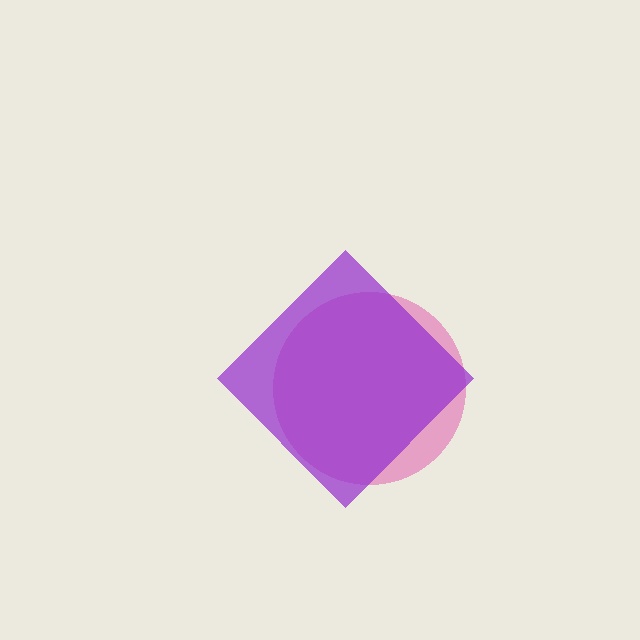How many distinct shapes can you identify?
There are 2 distinct shapes: a pink circle, a purple diamond.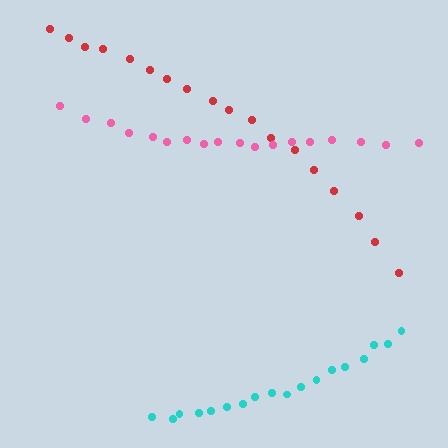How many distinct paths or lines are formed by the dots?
There are 3 distinct paths.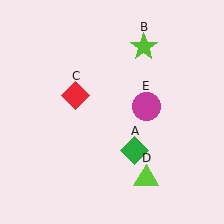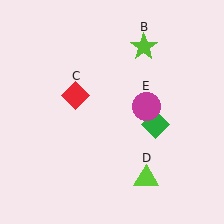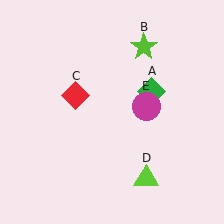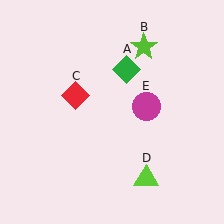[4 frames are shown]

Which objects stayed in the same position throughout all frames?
Lime star (object B) and red diamond (object C) and lime triangle (object D) and magenta circle (object E) remained stationary.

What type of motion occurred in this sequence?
The green diamond (object A) rotated counterclockwise around the center of the scene.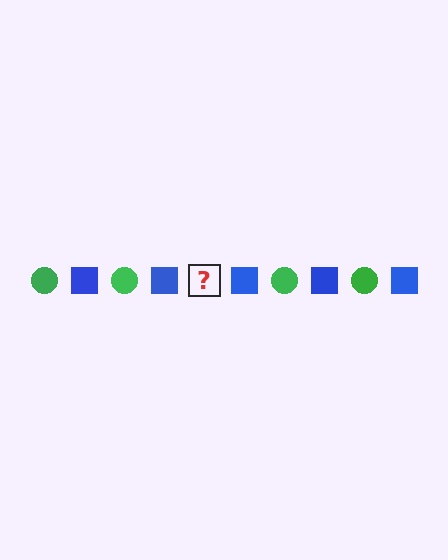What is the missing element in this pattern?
The missing element is a green circle.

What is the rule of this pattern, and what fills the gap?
The rule is that the pattern alternates between green circle and blue square. The gap should be filled with a green circle.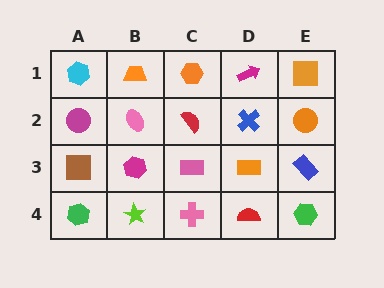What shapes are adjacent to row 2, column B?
An orange trapezoid (row 1, column B), a magenta hexagon (row 3, column B), a magenta circle (row 2, column A), a red semicircle (row 2, column C).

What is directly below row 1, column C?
A red semicircle.